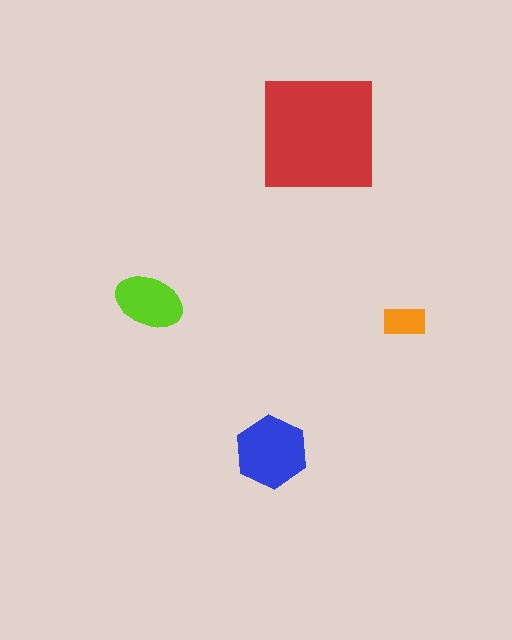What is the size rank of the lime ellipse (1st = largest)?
3rd.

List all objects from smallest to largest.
The orange rectangle, the lime ellipse, the blue hexagon, the red square.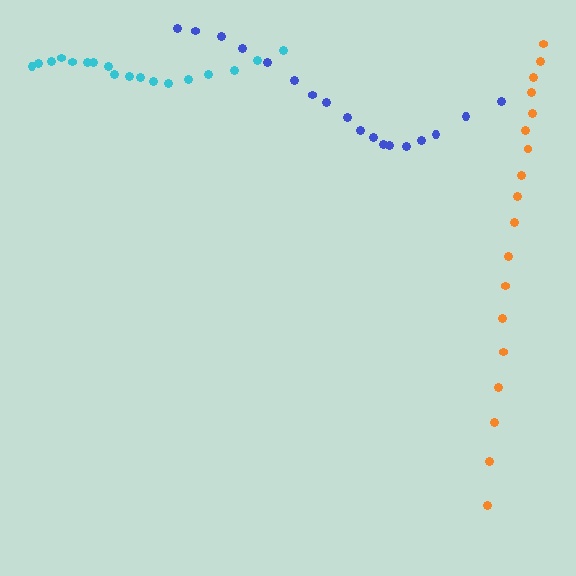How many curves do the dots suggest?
There are 3 distinct paths.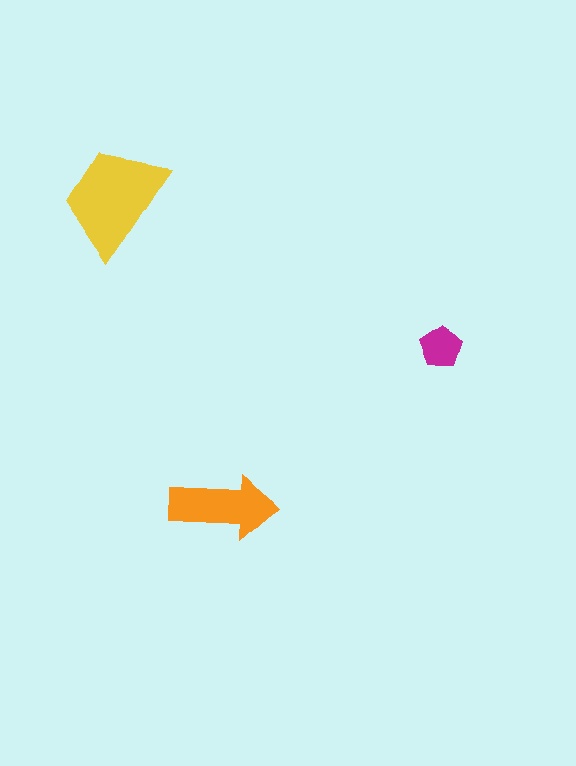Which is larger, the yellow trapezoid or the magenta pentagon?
The yellow trapezoid.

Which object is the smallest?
The magenta pentagon.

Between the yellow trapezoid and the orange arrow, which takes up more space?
The yellow trapezoid.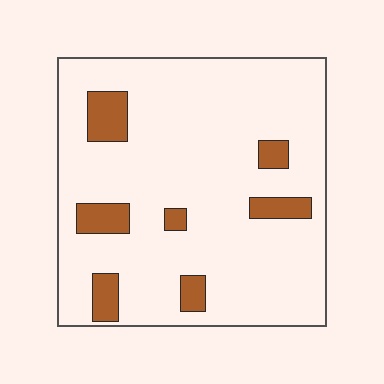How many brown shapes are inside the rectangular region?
7.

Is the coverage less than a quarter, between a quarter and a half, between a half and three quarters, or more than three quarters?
Less than a quarter.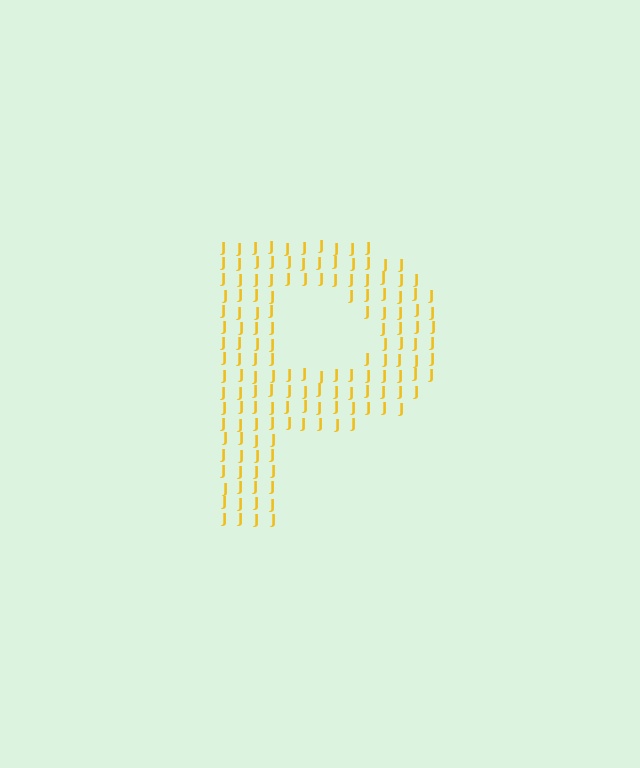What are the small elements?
The small elements are letter J's.